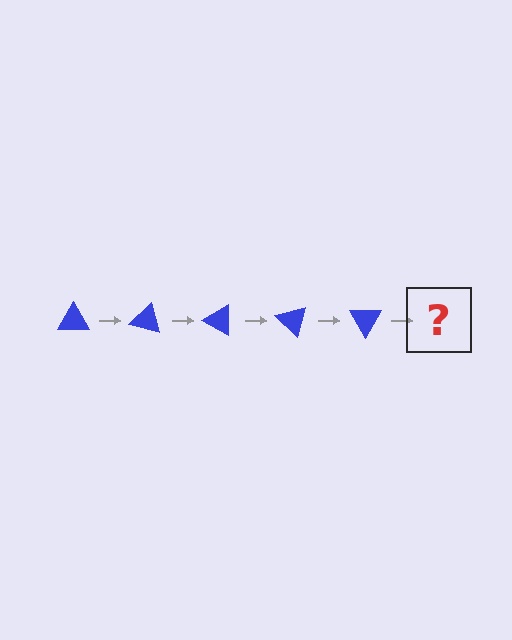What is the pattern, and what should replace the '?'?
The pattern is that the triangle rotates 15 degrees each step. The '?' should be a blue triangle rotated 75 degrees.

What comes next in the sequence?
The next element should be a blue triangle rotated 75 degrees.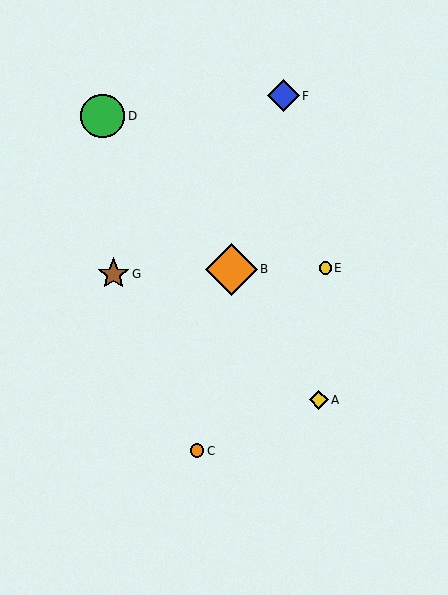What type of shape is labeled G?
Shape G is a brown star.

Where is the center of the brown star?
The center of the brown star is at (113, 274).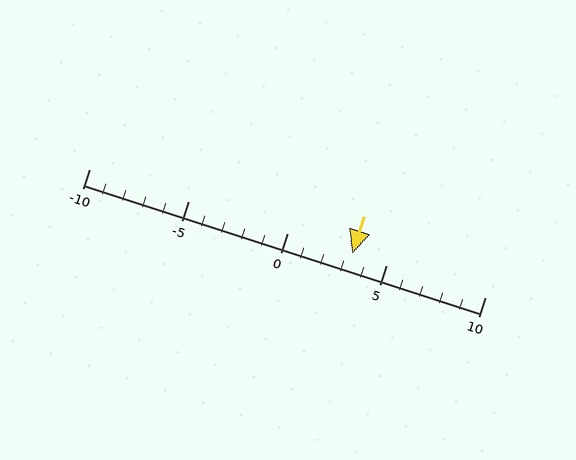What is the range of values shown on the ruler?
The ruler shows values from -10 to 10.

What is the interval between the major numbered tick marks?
The major tick marks are spaced 5 units apart.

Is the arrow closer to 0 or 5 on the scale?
The arrow is closer to 5.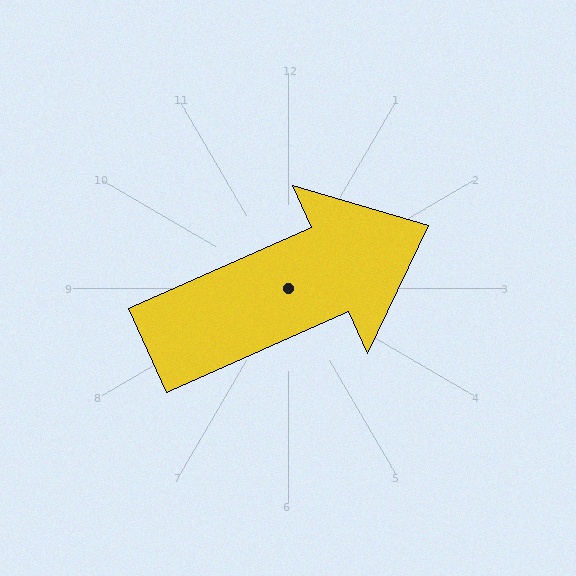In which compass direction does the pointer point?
Northeast.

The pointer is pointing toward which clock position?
Roughly 2 o'clock.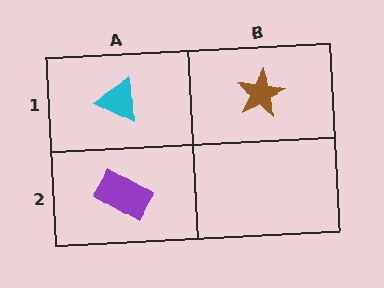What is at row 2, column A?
A purple rectangle.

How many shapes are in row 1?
2 shapes.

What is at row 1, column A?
A cyan triangle.